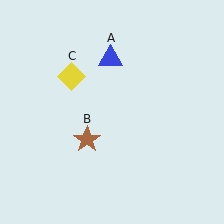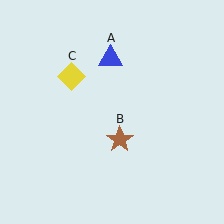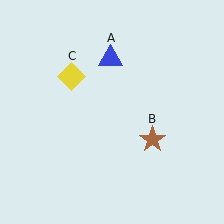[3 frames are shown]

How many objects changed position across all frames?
1 object changed position: brown star (object B).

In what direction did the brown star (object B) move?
The brown star (object B) moved right.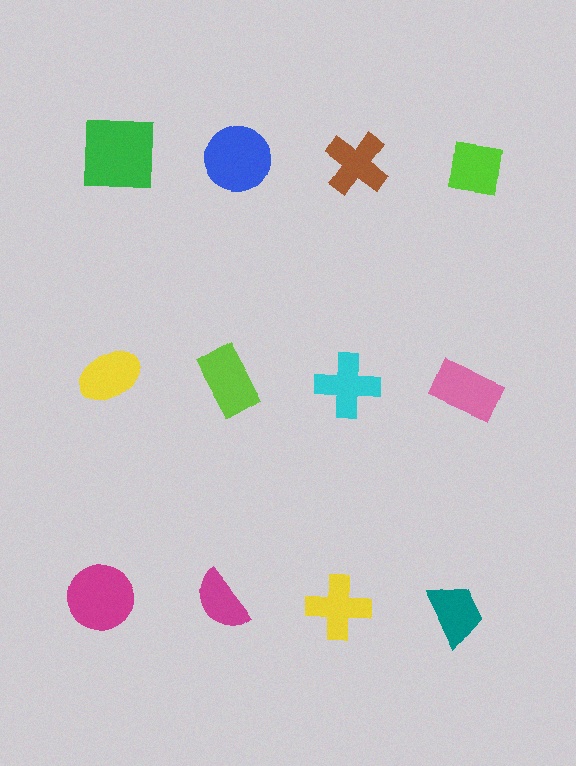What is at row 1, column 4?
A lime square.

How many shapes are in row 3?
4 shapes.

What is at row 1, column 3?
A brown cross.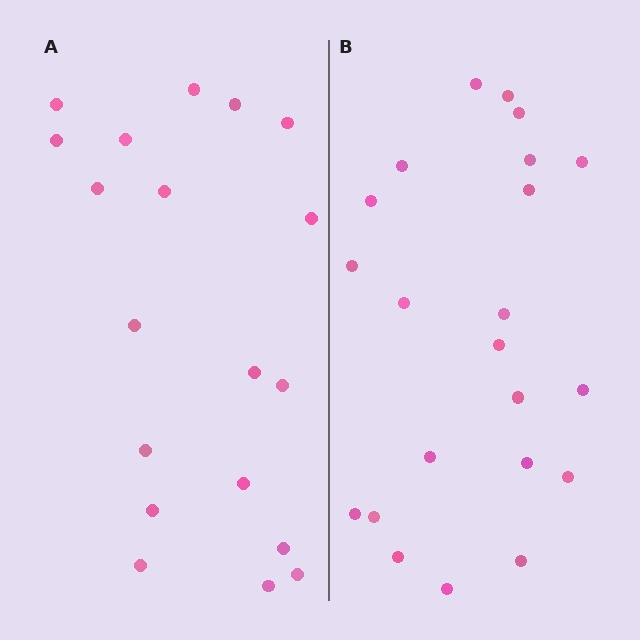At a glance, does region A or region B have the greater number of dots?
Region B (the right region) has more dots.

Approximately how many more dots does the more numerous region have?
Region B has just a few more — roughly 2 or 3 more dots than region A.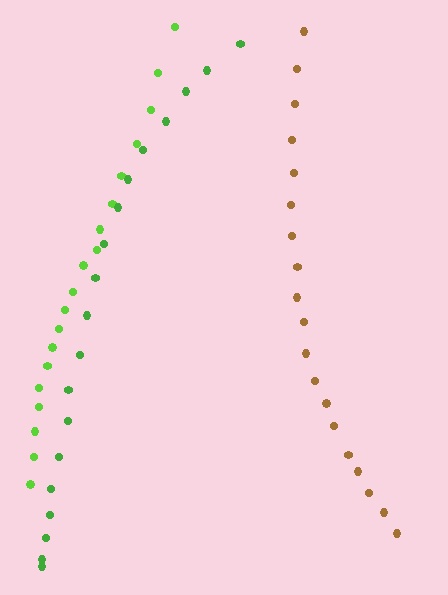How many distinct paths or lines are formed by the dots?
There are 3 distinct paths.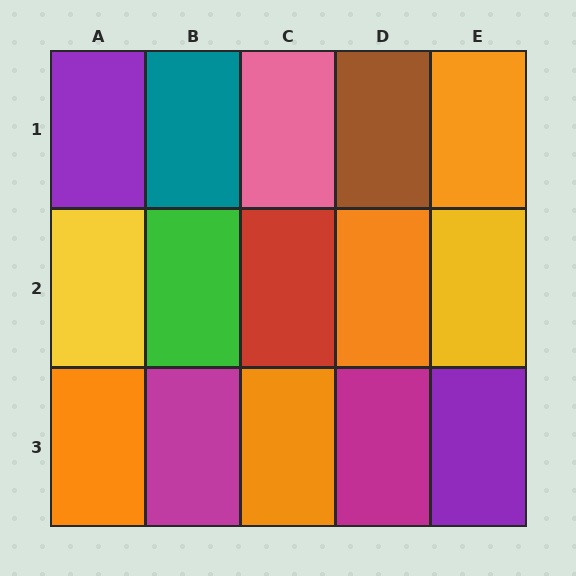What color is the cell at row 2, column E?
Yellow.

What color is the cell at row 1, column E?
Orange.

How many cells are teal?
1 cell is teal.